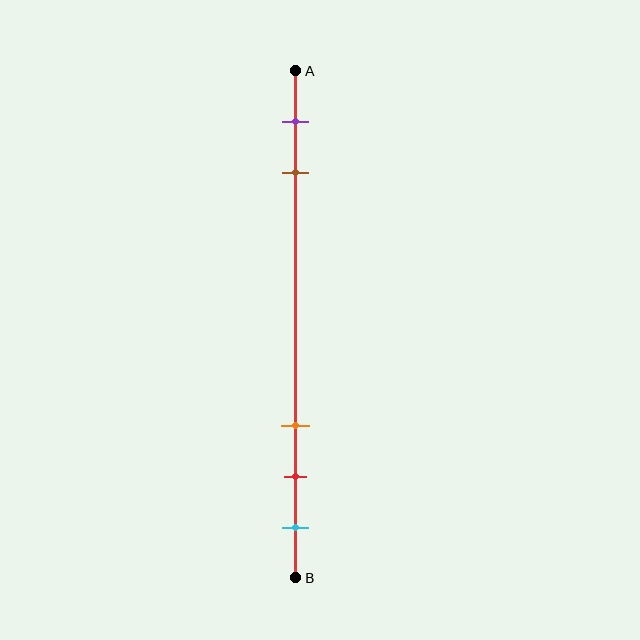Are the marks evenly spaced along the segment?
No, the marks are not evenly spaced.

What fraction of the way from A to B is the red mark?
The red mark is approximately 80% (0.8) of the way from A to B.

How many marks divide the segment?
There are 5 marks dividing the segment.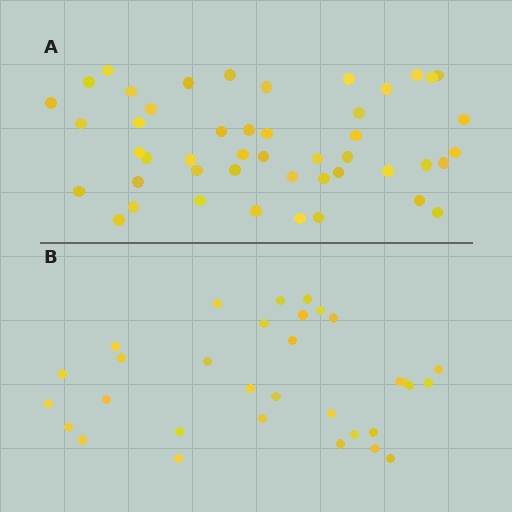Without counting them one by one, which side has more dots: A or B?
Region A (the top region) has more dots.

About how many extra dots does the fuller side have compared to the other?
Region A has approximately 15 more dots than region B.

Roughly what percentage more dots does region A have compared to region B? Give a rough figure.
About 45% more.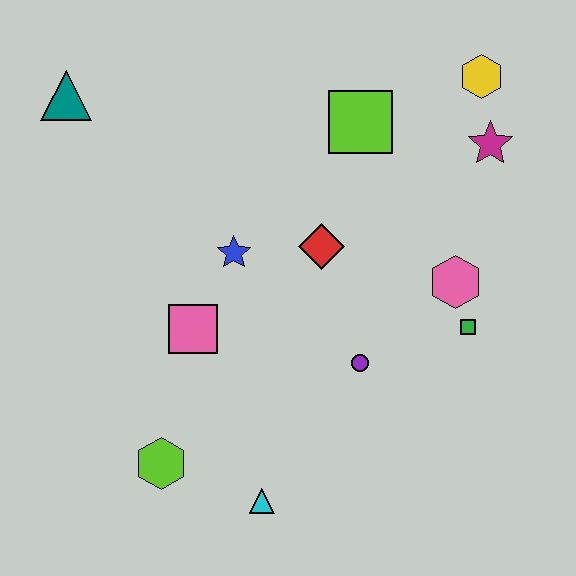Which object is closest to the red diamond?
The blue star is closest to the red diamond.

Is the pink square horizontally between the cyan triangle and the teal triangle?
Yes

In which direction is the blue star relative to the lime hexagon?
The blue star is above the lime hexagon.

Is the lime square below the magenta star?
No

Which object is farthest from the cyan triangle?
The yellow hexagon is farthest from the cyan triangle.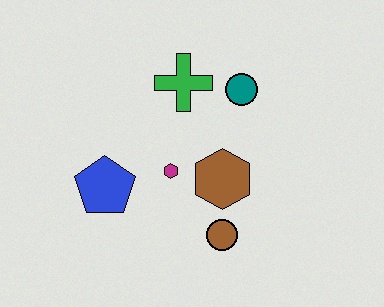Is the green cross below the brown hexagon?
No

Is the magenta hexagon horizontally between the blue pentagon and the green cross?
Yes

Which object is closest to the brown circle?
The brown hexagon is closest to the brown circle.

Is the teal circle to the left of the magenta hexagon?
No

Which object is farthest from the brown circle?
The green cross is farthest from the brown circle.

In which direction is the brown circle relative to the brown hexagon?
The brown circle is below the brown hexagon.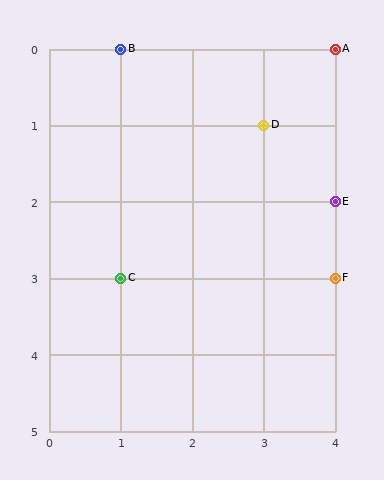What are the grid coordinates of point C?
Point C is at grid coordinates (1, 3).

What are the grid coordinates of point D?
Point D is at grid coordinates (3, 1).